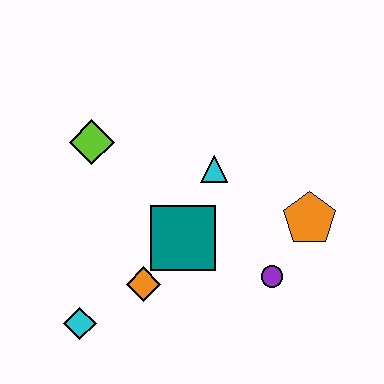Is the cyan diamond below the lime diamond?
Yes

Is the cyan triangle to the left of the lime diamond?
No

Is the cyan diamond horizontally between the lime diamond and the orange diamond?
No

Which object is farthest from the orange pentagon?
The cyan diamond is farthest from the orange pentagon.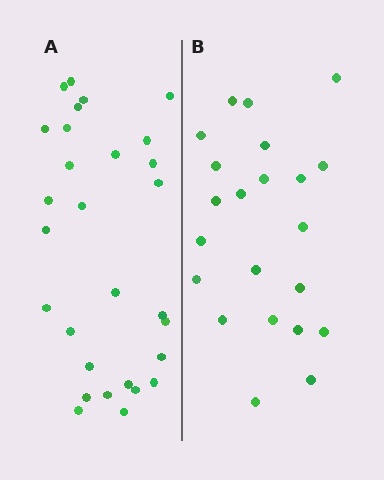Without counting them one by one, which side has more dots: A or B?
Region A (the left region) has more dots.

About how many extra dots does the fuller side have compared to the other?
Region A has roughly 8 or so more dots than region B.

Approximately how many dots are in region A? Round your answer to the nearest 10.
About 30 dots. (The exact count is 29, which rounds to 30.)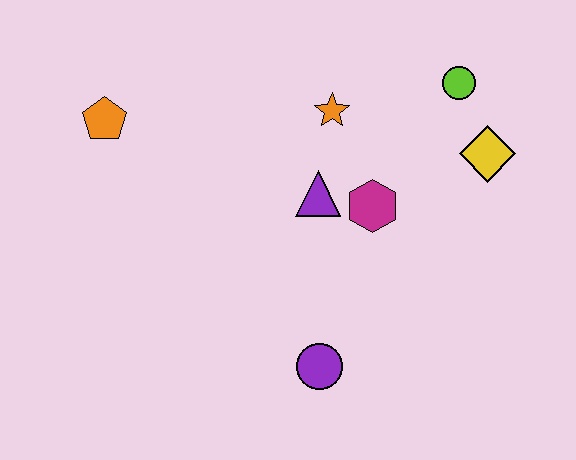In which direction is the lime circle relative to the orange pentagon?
The lime circle is to the right of the orange pentagon.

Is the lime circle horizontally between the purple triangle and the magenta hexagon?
No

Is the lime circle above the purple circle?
Yes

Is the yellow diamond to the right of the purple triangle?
Yes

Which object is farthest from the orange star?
The purple circle is farthest from the orange star.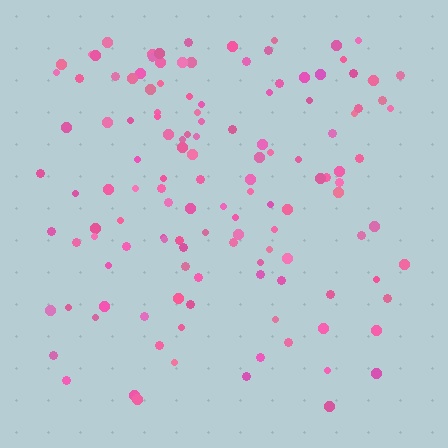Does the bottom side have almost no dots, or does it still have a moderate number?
Still a moderate number, just noticeably fewer than the top.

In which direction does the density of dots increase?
From bottom to top, with the top side densest.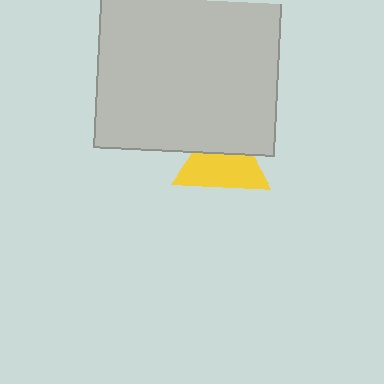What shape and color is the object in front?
The object in front is a light gray square.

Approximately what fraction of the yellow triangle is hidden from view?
Roughly 40% of the yellow triangle is hidden behind the light gray square.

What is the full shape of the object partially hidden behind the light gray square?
The partially hidden object is a yellow triangle.